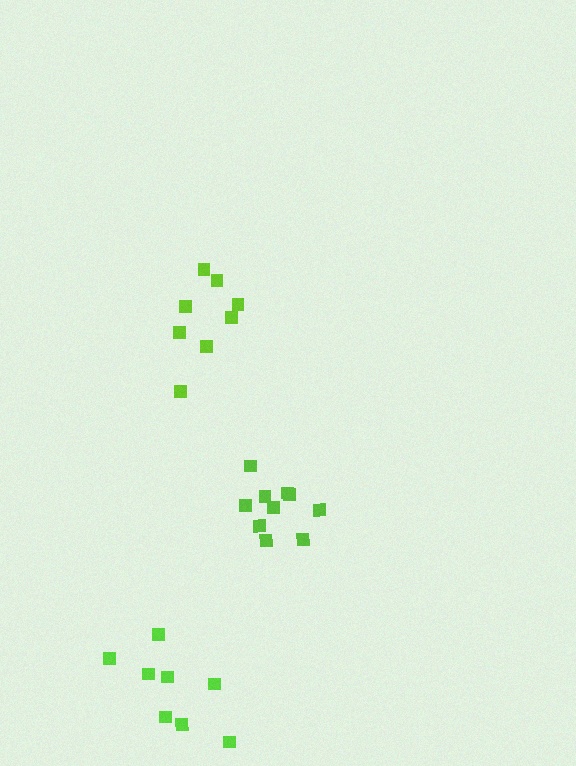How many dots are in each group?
Group 1: 8 dots, Group 2: 8 dots, Group 3: 10 dots (26 total).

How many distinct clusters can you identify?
There are 3 distinct clusters.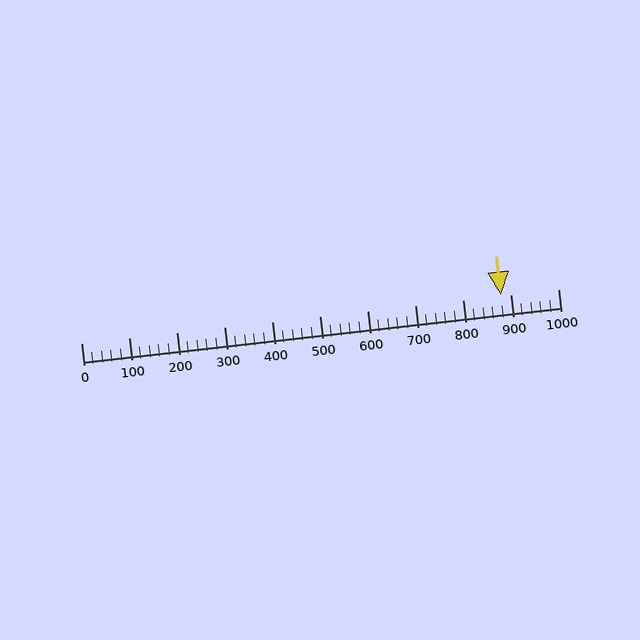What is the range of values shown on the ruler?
The ruler shows values from 0 to 1000.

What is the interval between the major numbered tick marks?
The major tick marks are spaced 100 units apart.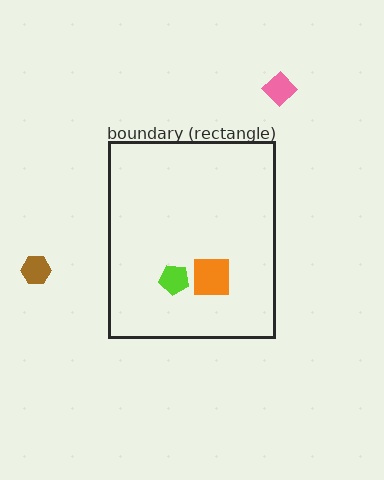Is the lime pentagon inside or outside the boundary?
Inside.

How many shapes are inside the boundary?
2 inside, 2 outside.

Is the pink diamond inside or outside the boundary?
Outside.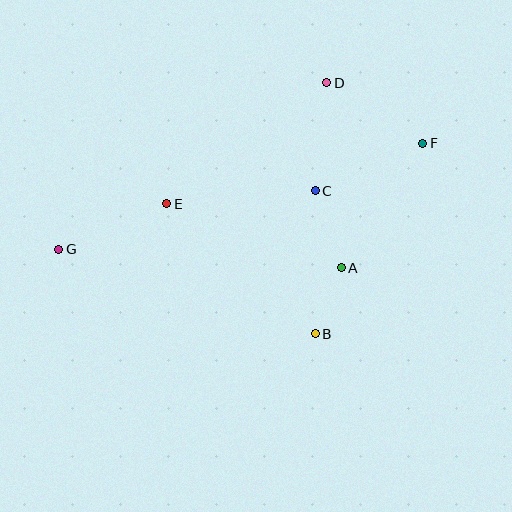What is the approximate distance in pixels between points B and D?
The distance between B and D is approximately 251 pixels.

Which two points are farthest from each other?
Points F and G are farthest from each other.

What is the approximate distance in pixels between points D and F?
The distance between D and F is approximately 113 pixels.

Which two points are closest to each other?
Points A and B are closest to each other.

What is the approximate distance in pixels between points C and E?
The distance between C and E is approximately 149 pixels.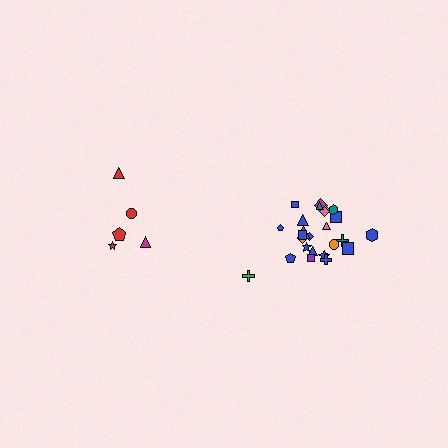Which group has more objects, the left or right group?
The right group.